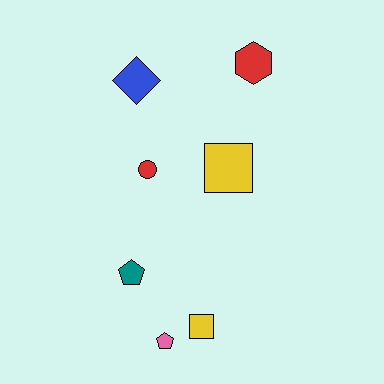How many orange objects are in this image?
There are no orange objects.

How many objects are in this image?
There are 7 objects.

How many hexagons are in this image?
There is 1 hexagon.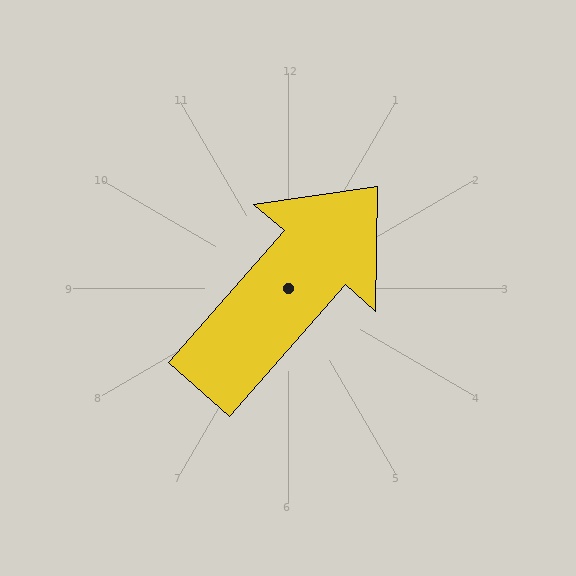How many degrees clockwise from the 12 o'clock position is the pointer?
Approximately 41 degrees.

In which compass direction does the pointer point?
Northeast.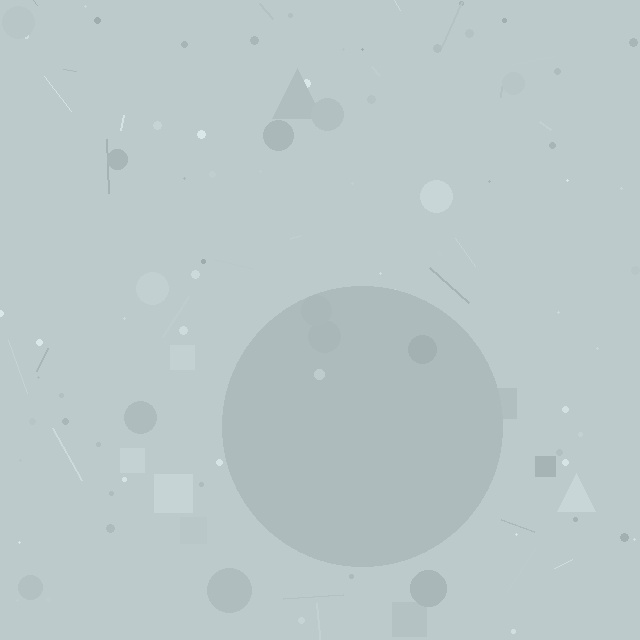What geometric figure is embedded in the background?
A circle is embedded in the background.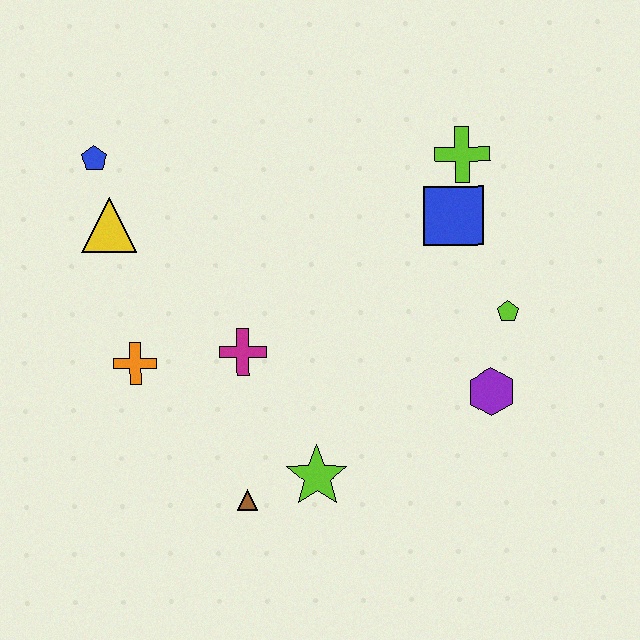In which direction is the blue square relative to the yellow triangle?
The blue square is to the right of the yellow triangle.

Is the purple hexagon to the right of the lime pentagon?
No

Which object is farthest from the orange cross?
The lime cross is farthest from the orange cross.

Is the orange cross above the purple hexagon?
Yes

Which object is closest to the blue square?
The lime cross is closest to the blue square.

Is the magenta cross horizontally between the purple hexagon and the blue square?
No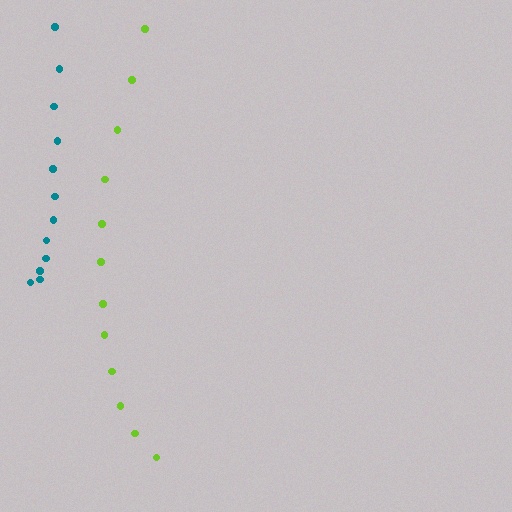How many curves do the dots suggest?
There are 2 distinct paths.